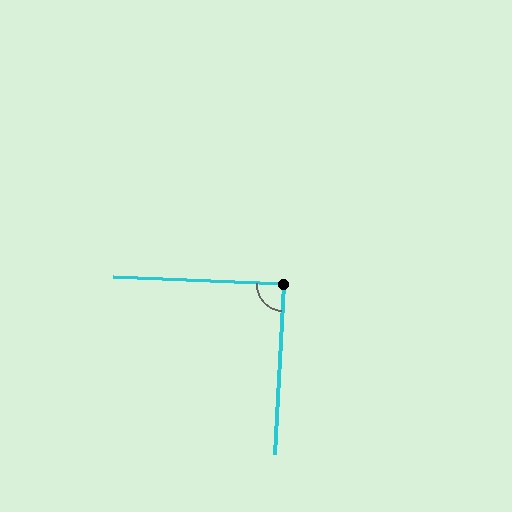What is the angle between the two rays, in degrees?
Approximately 89 degrees.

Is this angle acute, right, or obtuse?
It is approximately a right angle.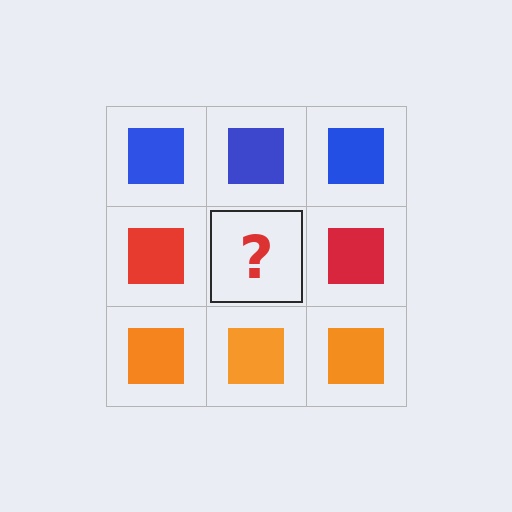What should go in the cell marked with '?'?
The missing cell should contain a red square.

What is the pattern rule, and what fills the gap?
The rule is that each row has a consistent color. The gap should be filled with a red square.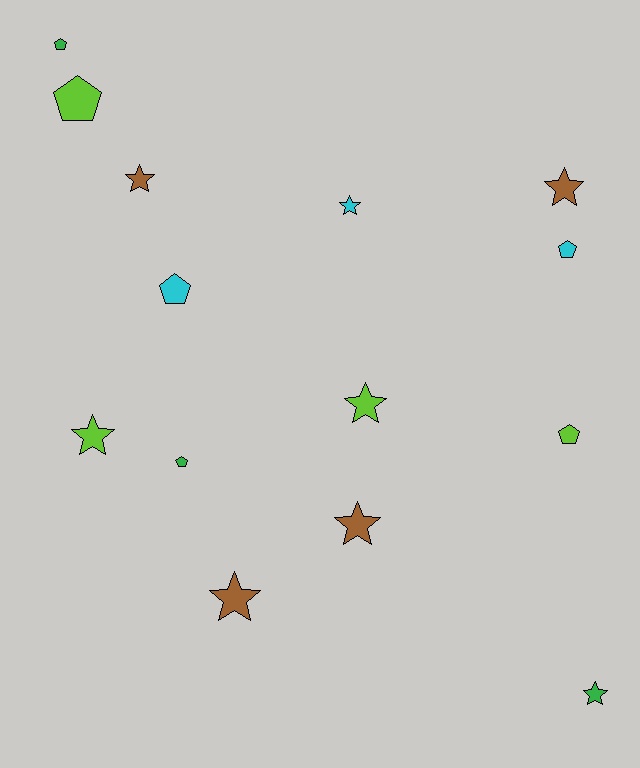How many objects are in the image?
There are 14 objects.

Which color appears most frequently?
Brown, with 4 objects.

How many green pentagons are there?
There are 2 green pentagons.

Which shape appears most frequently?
Star, with 8 objects.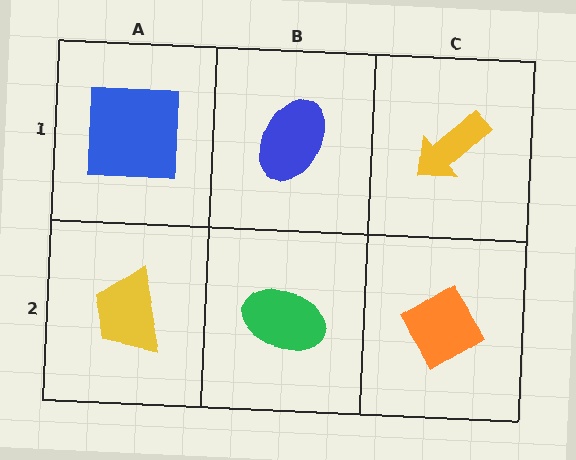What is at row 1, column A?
A blue square.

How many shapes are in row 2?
3 shapes.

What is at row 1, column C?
A yellow arrow.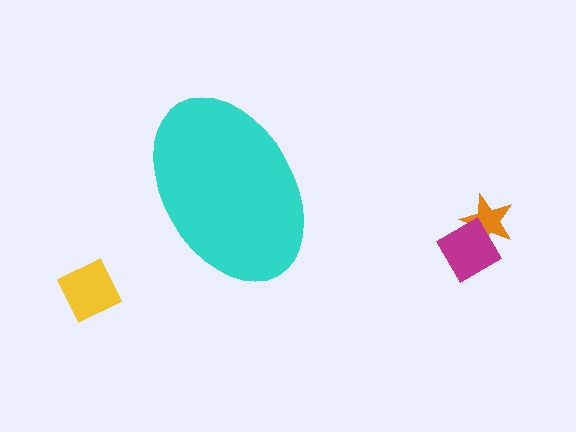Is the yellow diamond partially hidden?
No, the yellow diamond is fully visible.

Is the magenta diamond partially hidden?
No, the magenta diamond is fully visible.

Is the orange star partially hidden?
No, the orange star is fully visible.